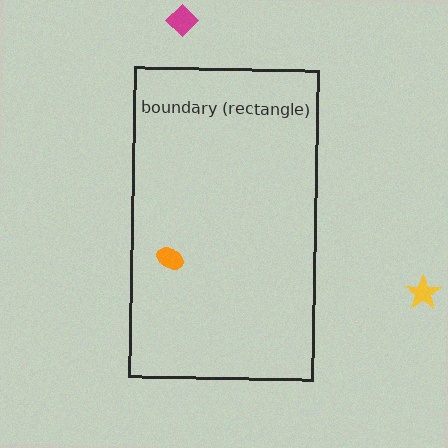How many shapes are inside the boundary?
1 inside, 2 outside.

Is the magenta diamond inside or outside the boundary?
Outside.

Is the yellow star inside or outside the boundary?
Outside.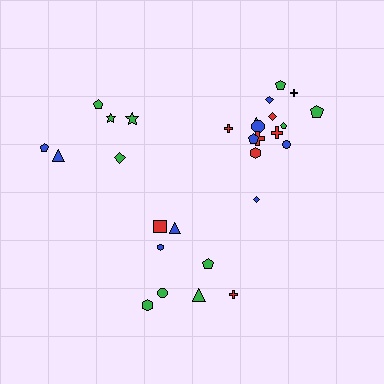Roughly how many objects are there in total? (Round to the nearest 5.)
Roughly 30 objects in total.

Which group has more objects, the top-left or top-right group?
The top-right group.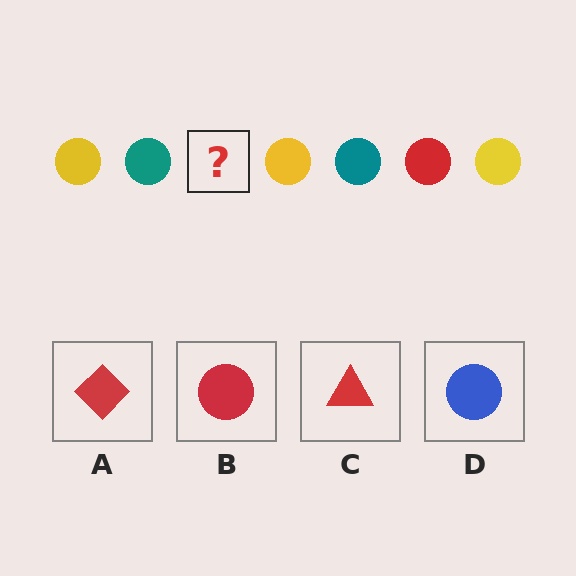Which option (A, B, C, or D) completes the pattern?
B.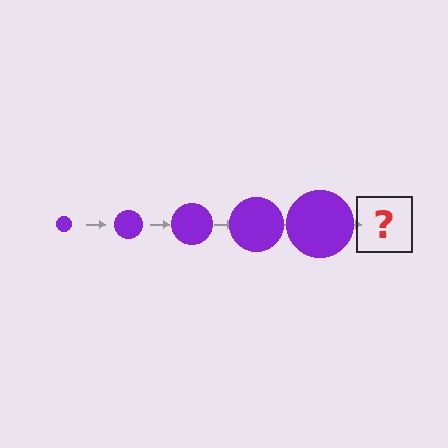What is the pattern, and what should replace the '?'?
The pattern is that the circle gets progressively larger each step. The '?' should be a purple circle, larger than the previous one.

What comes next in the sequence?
The next element should be a purple circle, larger than the previous one.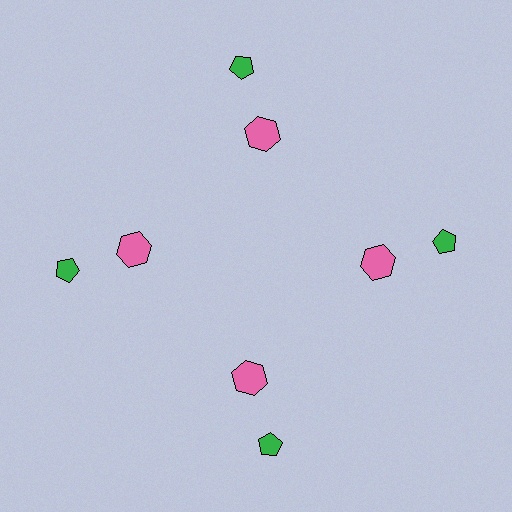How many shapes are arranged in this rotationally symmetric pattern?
There are 8 shapes, arranged in 4 groups of 2.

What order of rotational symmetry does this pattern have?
This pattern has 4-fold rotational symmetry.